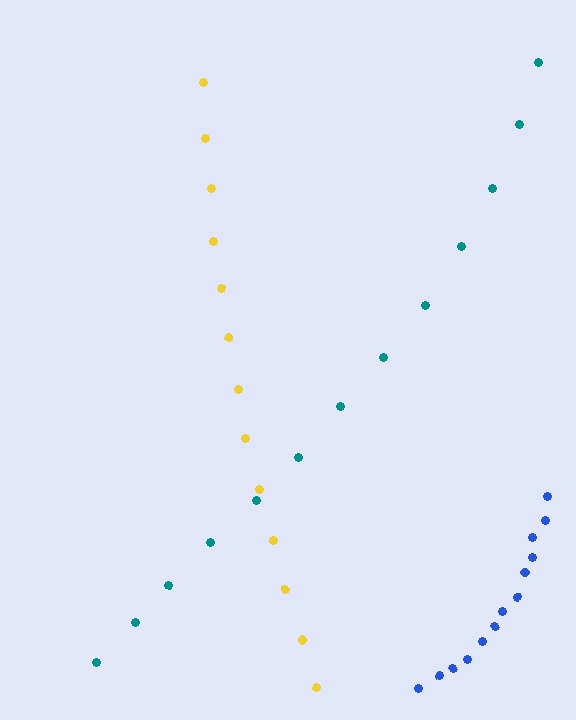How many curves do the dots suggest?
There are 3 distinct paths.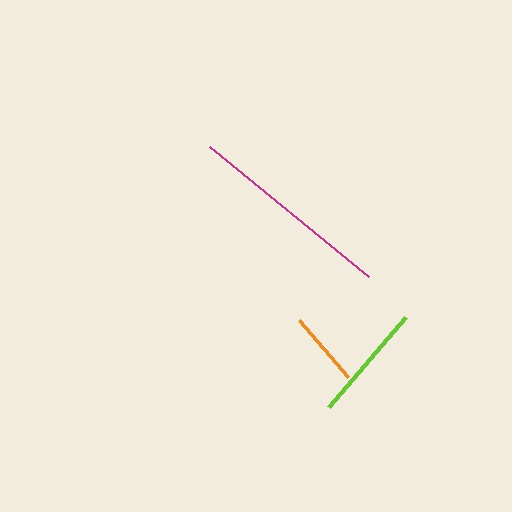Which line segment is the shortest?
The orange line is the shortest at approximately 75 pixels.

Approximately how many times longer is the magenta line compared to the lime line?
The magenta line is approximately 1.7 times the length of the lime line.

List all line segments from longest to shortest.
From longest to shortest: magenta, lime, orange.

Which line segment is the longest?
The magenta line is the longest at approximately 206 pixels.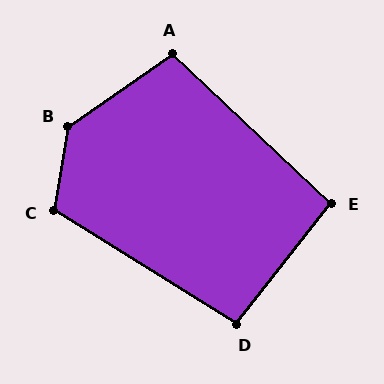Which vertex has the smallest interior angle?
E, at approximately 95 degrees.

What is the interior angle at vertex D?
Approximately 96 degrees (obtuse).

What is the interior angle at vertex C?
Approximately 112 degrees (obtuse).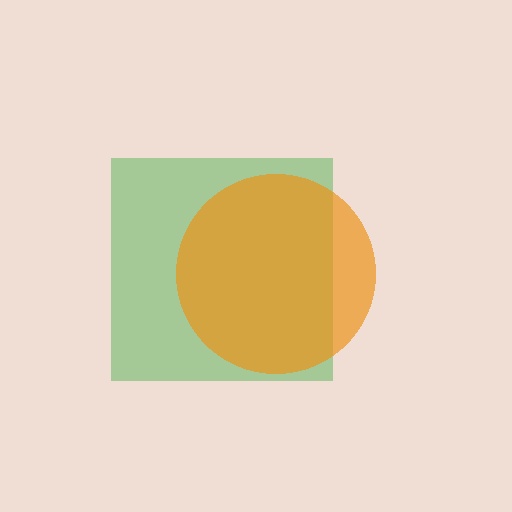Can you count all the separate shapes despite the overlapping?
Yes, there are 2 separate shapes.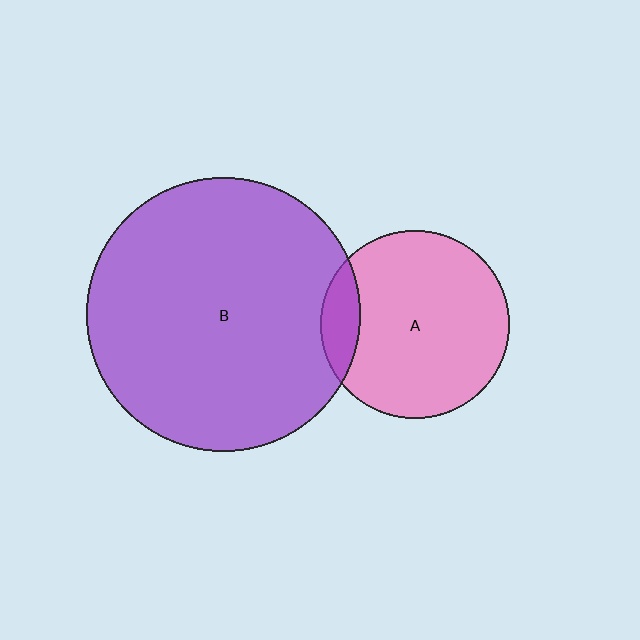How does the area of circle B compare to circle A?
Approximately 2.1 times.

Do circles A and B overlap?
Yes.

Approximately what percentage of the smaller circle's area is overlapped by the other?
Approximately 10%.